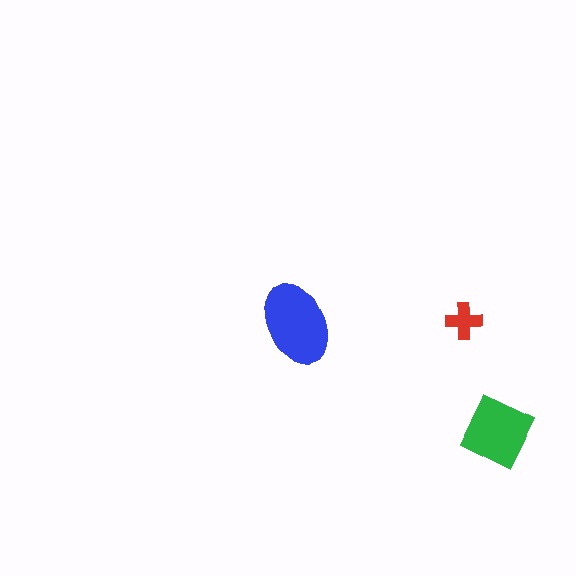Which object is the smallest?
The red cross.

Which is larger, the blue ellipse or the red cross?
The blue ellipse.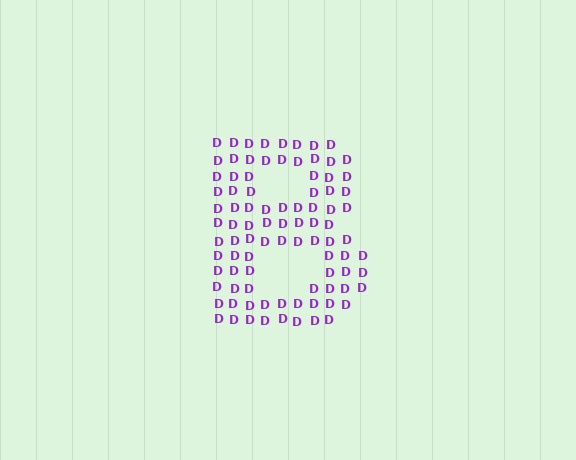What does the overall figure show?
The overall figure shows the letter B.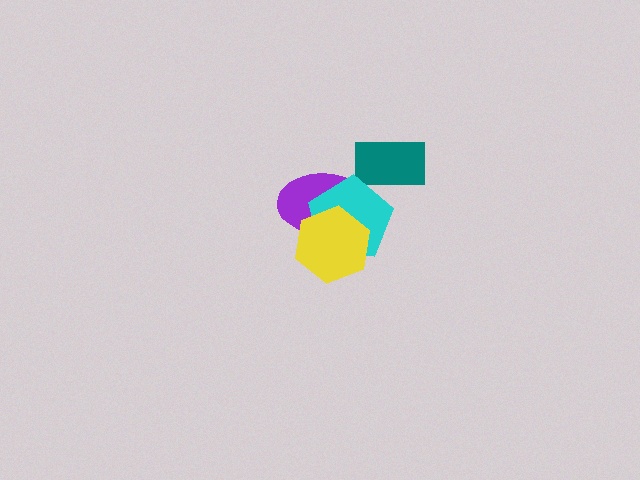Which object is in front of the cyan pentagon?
The yellow hexagon is in front of the cyan pentagon.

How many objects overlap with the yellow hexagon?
2 objects overlap with the yellow hexagon.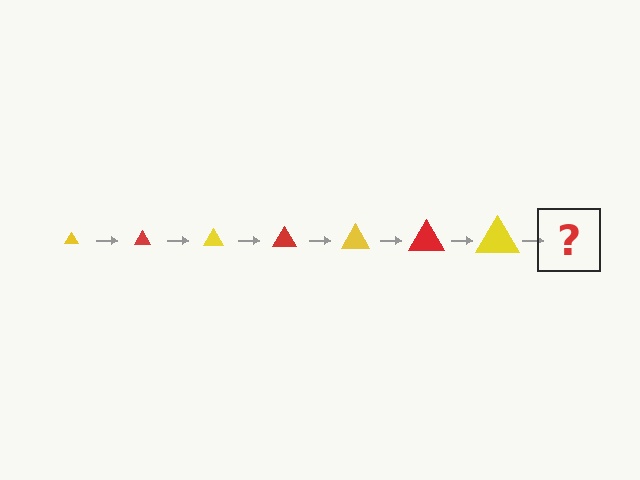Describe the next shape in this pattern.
It should be a red triangle, larger than the previous one.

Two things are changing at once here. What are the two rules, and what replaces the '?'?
The two rules are that the triangle grows larger each step and the color cycles through yellow and red. The '?' should be a red triangle, larger than the previous one.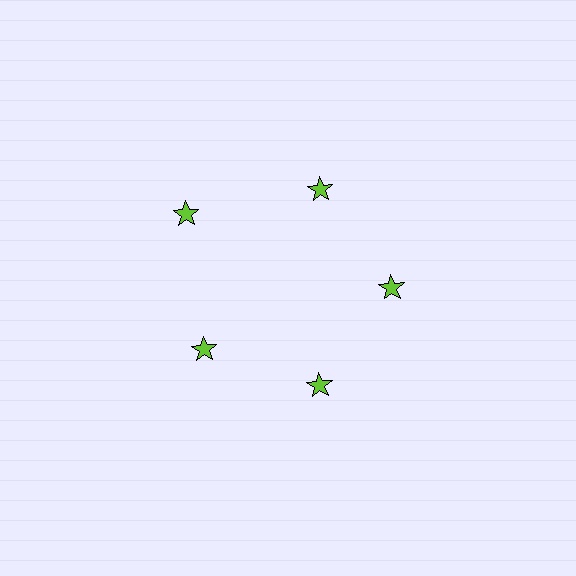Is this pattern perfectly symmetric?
No. The 5 lime stars are arranged in a ring, but one element near the 10 o'clock position is pushed outward from the center, breaking the 5-fold rotational symmetry.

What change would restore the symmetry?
The symmetry would be restored by moving it inward, back onto the ring so that all 5 stars sit at equal angles and equal distance from the center.